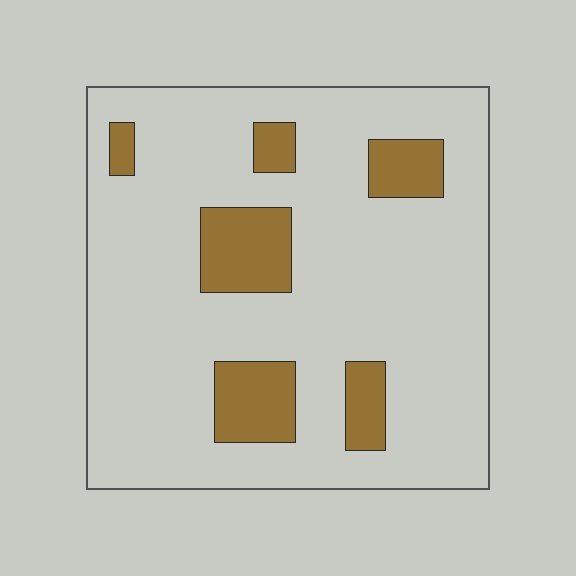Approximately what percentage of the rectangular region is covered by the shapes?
Approximately 15%.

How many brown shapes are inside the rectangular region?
6.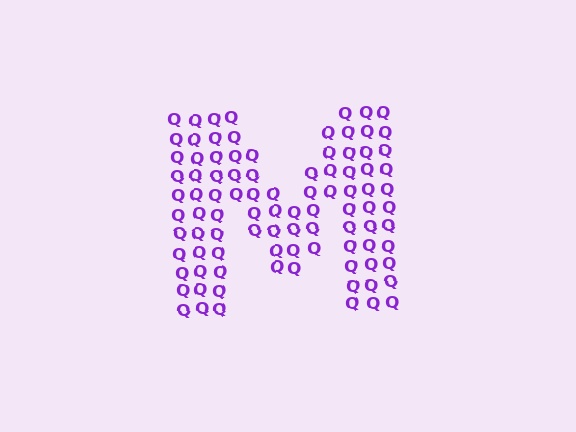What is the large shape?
The large shape is the letter M.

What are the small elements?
The small elements are letter Q's.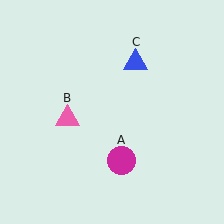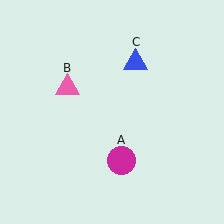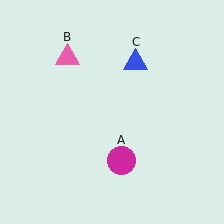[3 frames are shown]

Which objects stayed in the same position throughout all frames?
Magenta circle (object A) and blue triangle (object C) remained stationary.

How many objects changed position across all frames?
1 object changed position: pink triangle (object B).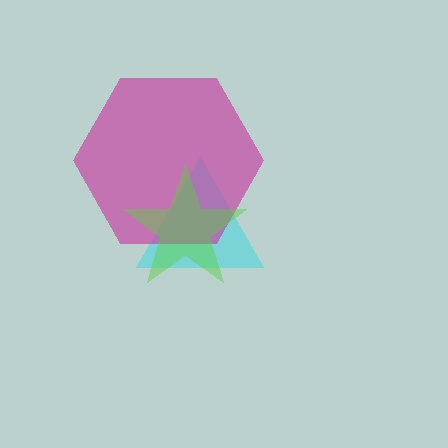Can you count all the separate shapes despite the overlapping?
Yes, there are 3 separate shapes.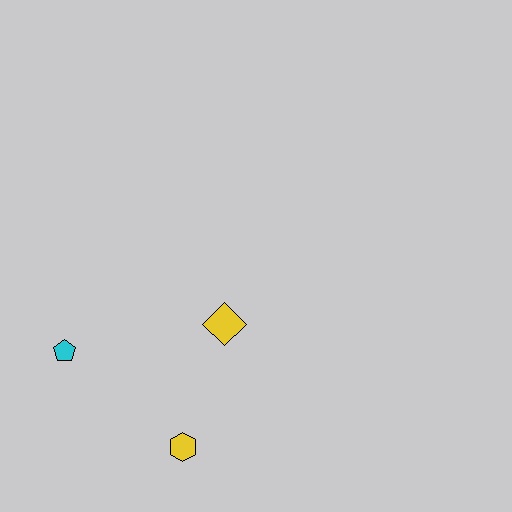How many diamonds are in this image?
There is 1 diamond.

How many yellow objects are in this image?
There are 2 yellow objects.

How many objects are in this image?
There are 3 objects.